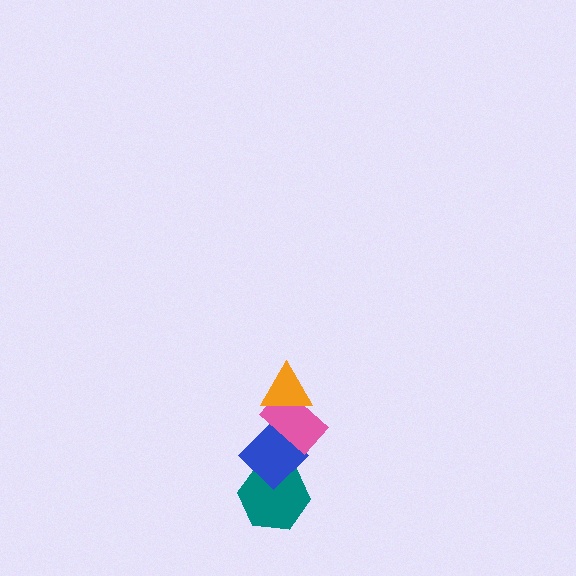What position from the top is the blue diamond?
The blue diamond is 3rd from the top.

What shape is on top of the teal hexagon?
The blue diamond is on top of the teal hexagon.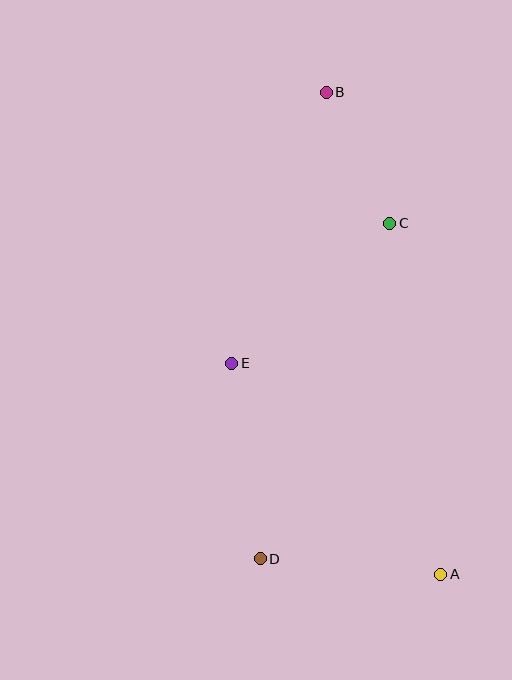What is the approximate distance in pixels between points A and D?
The distance between A and D is approximately 181 pixels.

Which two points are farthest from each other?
Points A and B are farthest from each other.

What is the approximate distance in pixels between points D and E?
The distance between D and E is approximately 198 pixels.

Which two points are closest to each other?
Points B and C are closest to each other.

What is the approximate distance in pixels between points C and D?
The distance between C and D is approximately 360 pixels.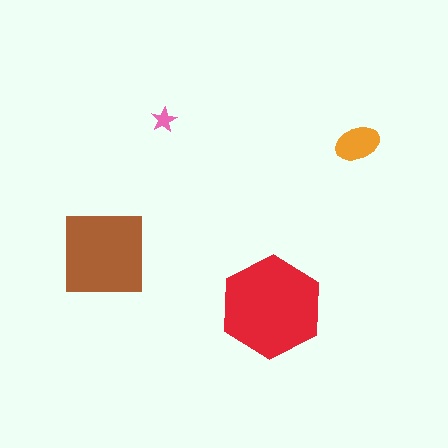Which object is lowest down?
The red hexagon is bottommost.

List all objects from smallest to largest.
The pink star, the orange ellipse, the brown square, the red hexagon.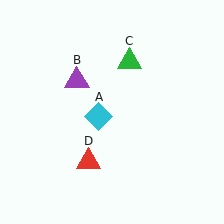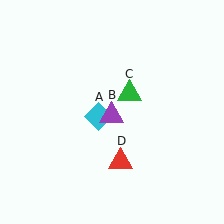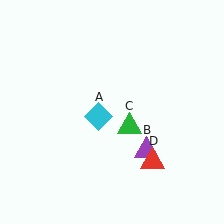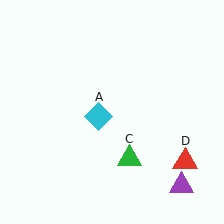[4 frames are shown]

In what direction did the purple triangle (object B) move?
The purple triangle (object B) moved down and to the right.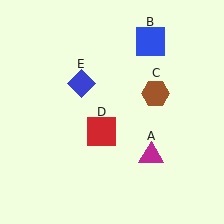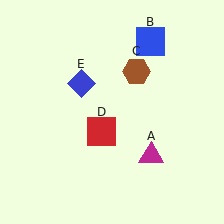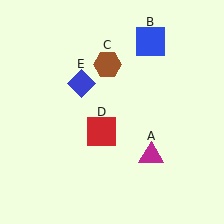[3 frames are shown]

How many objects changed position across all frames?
1 object changed position: brown hexagon (object C).